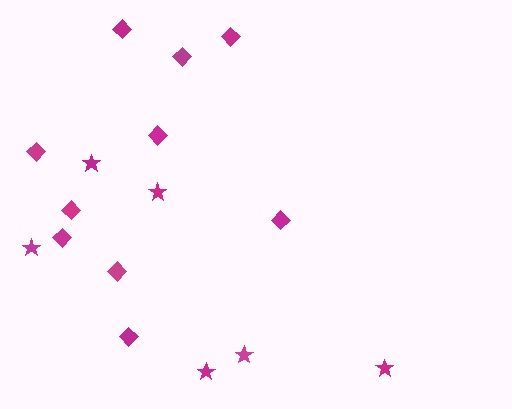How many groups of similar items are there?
There are 2 groups: one group of diamonds (10) and one group of stars (6).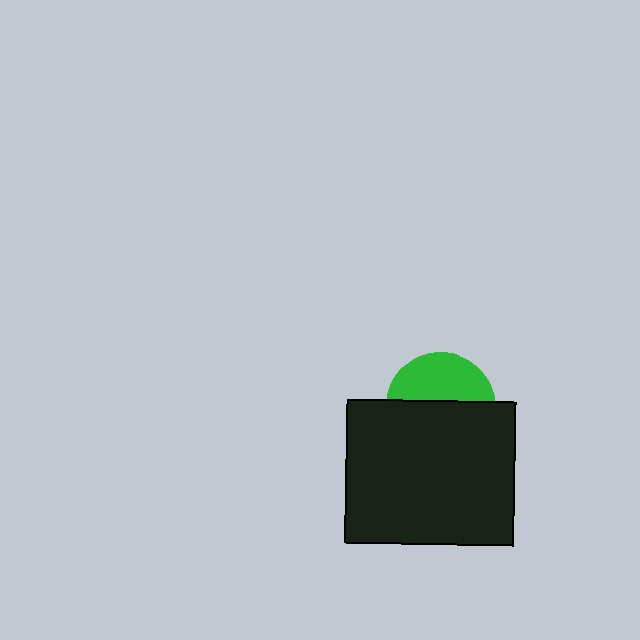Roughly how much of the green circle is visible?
A small part of it is visible (roughly 41%).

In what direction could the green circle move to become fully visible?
The green circle could move up. That would shift it out from behind the black rectangle entirely.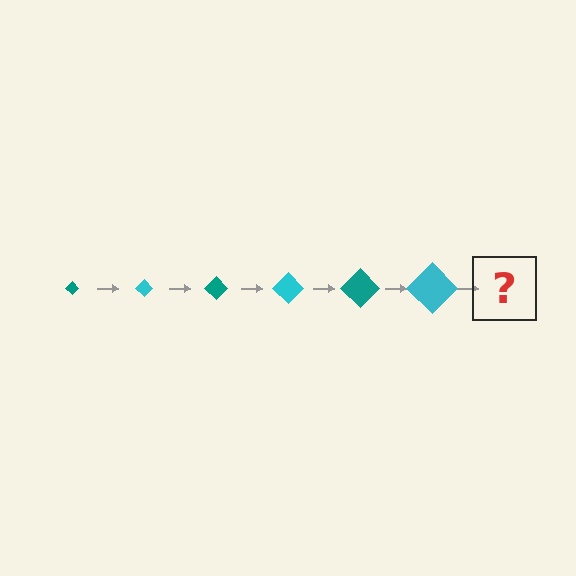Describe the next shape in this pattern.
It should be a teal diamond, larger than the previous one.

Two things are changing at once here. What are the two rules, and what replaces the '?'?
The two rules are that the diamond grows larger each step and the color cycles through teal and cyan. The '?' should be a teal diamond, larger than the previous one.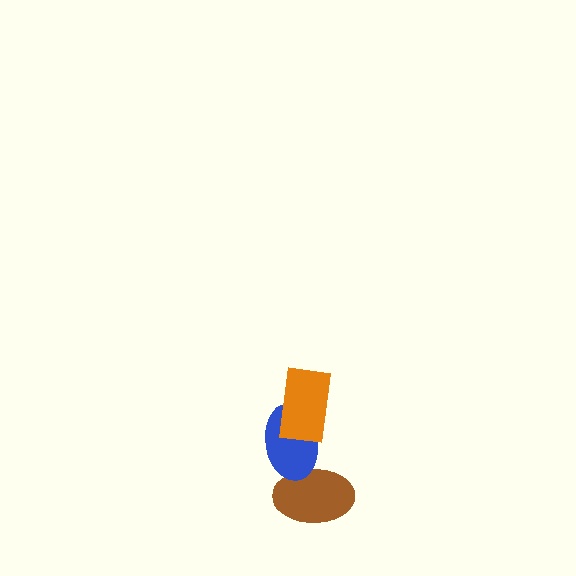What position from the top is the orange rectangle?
The orange rectangle is 1st from the top.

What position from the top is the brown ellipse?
The brown ellipse is 3rd from the top.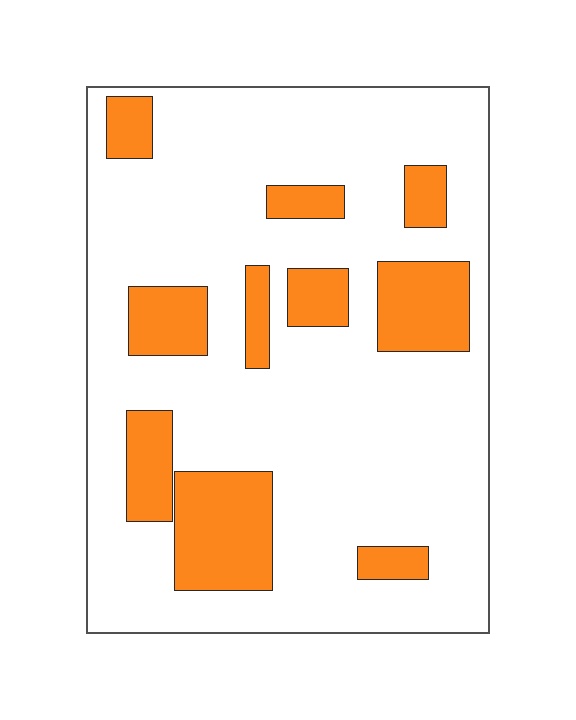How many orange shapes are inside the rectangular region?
10.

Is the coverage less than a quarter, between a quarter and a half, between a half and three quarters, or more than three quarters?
Less than a quarter.